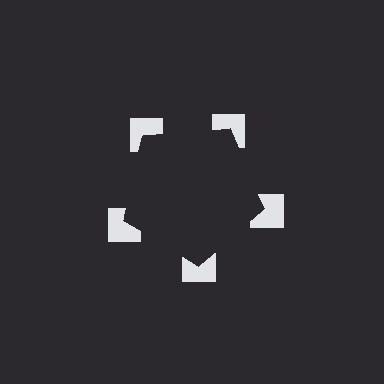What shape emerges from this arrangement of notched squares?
An illusory pentagon — its edges are inferred from the aligned wedge cuts in the notched squares, not physically drawn.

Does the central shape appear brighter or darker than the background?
It typically appears slightly darker than the background, even though no actual brightness change is drawn.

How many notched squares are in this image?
There are 5 — one at each vertex of the illusory pentagon.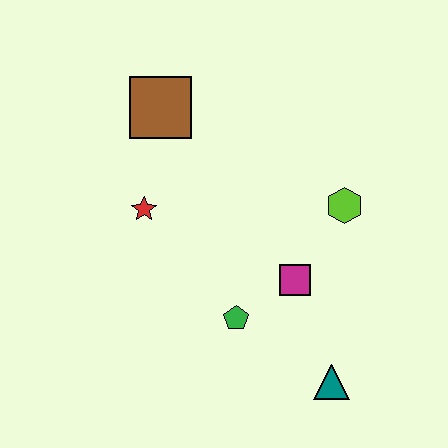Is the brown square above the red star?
Yes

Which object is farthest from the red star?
The teal triangle is farthest from the red star.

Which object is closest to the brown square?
The red star is closest to the brown square.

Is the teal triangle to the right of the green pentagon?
Yes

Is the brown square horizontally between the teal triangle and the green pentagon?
No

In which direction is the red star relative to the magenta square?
The red star is to the left of the magenta square.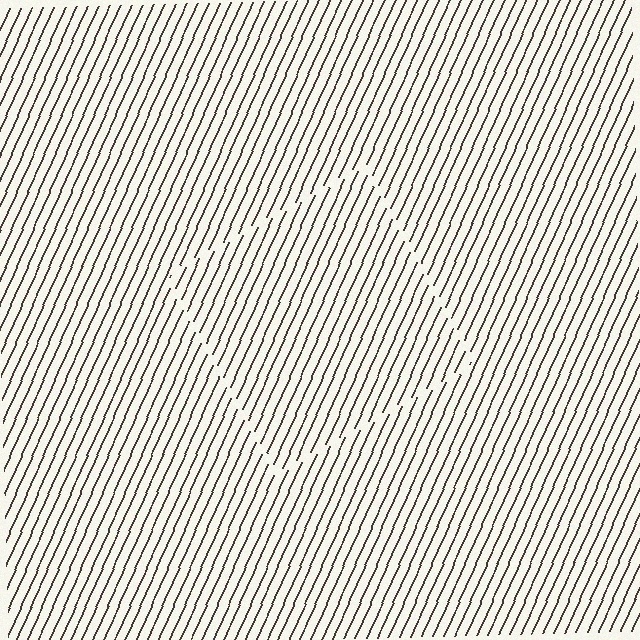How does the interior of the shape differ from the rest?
The interior of the shape contains the same grating, shifted by half a period — the contour is defined by the phase discontinuity where line-ends from the inner and outer gratings abut.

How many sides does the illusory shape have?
4 sides — the line-ends trace a square.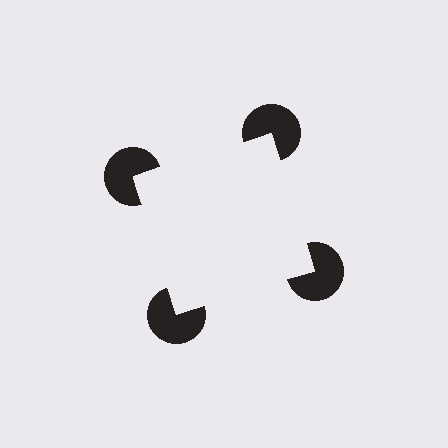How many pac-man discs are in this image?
There are 4 — one at each vertex of the illusory square.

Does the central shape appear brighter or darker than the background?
It typically appears slightly brighter than the background, even though no actual brightness change is drawn.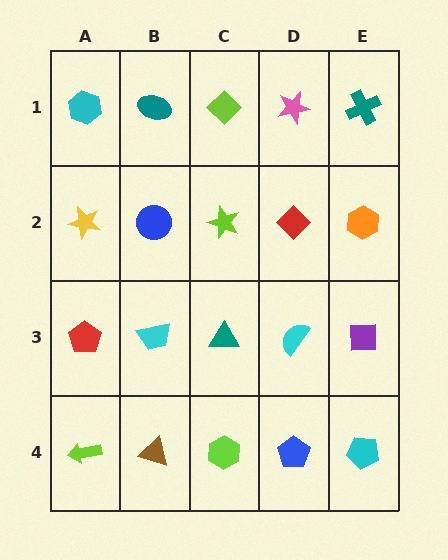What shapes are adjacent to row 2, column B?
A teal ellipse (row 1, column B), a cyan trapezoid (row 3, column B), a yellow star (row 2, column A), a lime star (row 2, column C).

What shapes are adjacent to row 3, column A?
A yellow star (row 2, column A), a lime arrow (row 4, column A), a cyan trapezoid (row 3, column B).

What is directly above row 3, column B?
A blue circle.